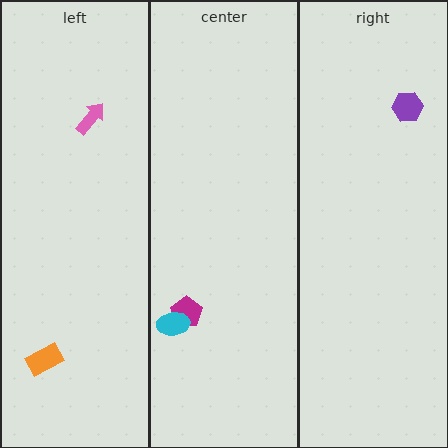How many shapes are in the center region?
2.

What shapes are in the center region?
The magenta pentagon, the cyan ellipse.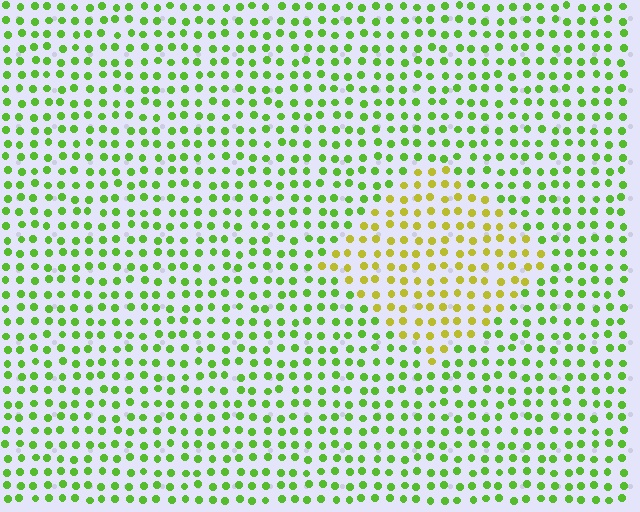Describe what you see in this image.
The image is filled with small lime elements in a uniform arrangement. A diamond-shaped region is visible where the elements are tinted to a slightly different hue, forming a subtle color boundary.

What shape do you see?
I see a diamond.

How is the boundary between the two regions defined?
The boundary is defined purely by a slight shift in hue (about 42 degrees). Spacing, size, and orientation are identical on both sides.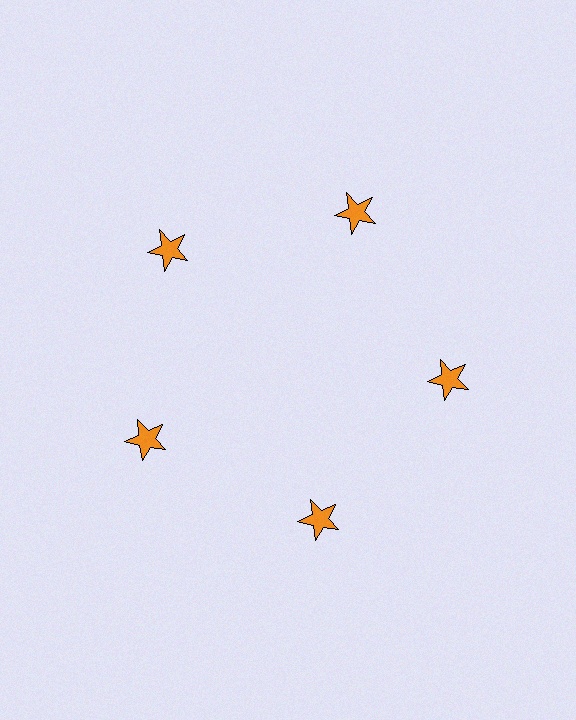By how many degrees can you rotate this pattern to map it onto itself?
The pattern maps onto itself every 72 degrees of rotation.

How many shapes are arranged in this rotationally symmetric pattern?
There are 5 shapes, arranged in 5 groups of 1.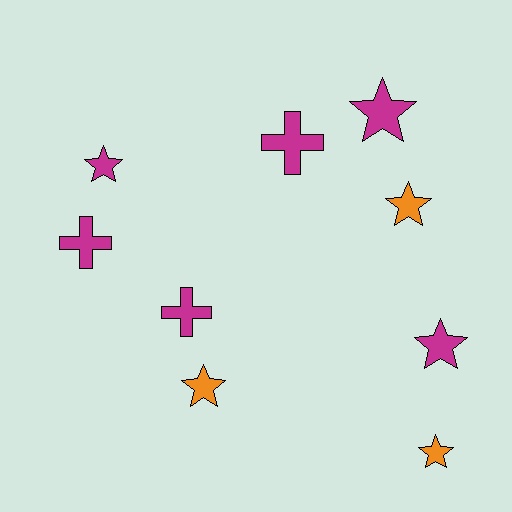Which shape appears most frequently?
Star, with 6 objects.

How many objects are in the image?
There are 9 objects.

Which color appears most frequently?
Magenta, with 6 objects.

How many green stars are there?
There are no green stars.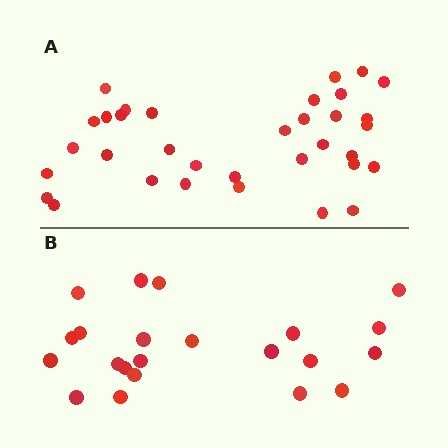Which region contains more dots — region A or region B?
Region A (the top region) has more dots.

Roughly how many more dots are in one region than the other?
Region A has roughly 12 or so more dots than region B.